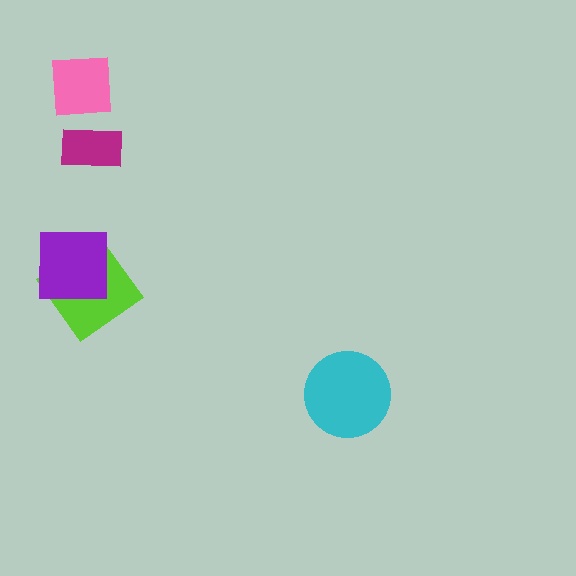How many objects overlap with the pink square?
0 objects overlap with the pink square.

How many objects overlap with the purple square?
1 object overlaps with the purple square.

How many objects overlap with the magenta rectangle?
0 objects overlap with the magenta rectangle.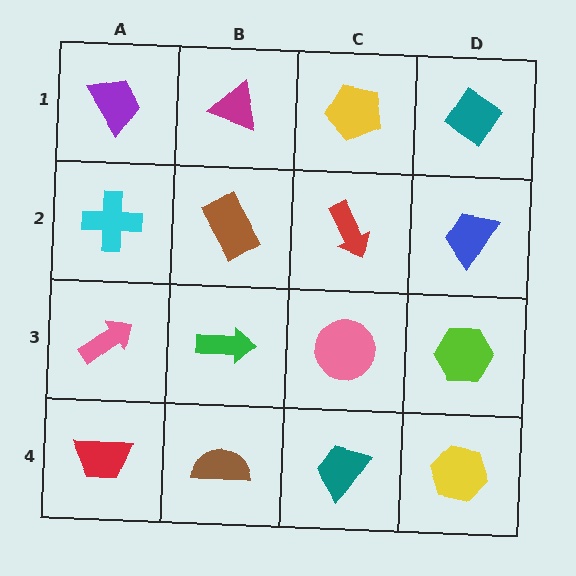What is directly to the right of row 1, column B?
A yellow pentagon.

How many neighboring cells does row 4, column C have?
3.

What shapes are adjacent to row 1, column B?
A brown rectangle (row 2, column B), a purple trapezoid (row 1, column A), a yellow pentagon (row 1, column C).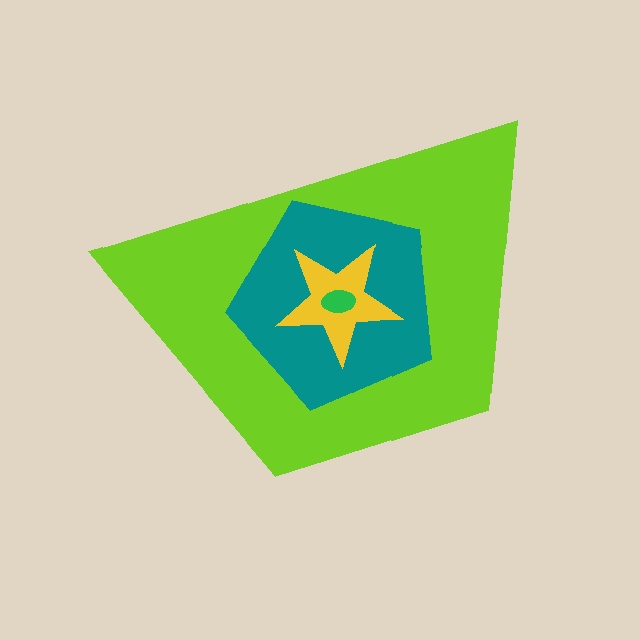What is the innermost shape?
The green ellipse.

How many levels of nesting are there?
4.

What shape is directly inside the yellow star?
The green ellipse.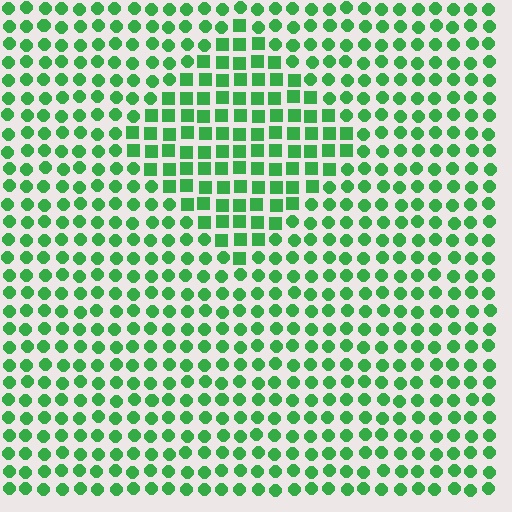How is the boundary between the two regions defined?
The boundary is defined by a change in element shape: squares inside vs. circles outside. All elements share the same color and spacing.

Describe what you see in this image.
The image is filled with small green elements arranged in a uniform grid. A diamond-shaped region contains squares, while the surrounding area contains circles. The boundary is defined purely by the change in element shape.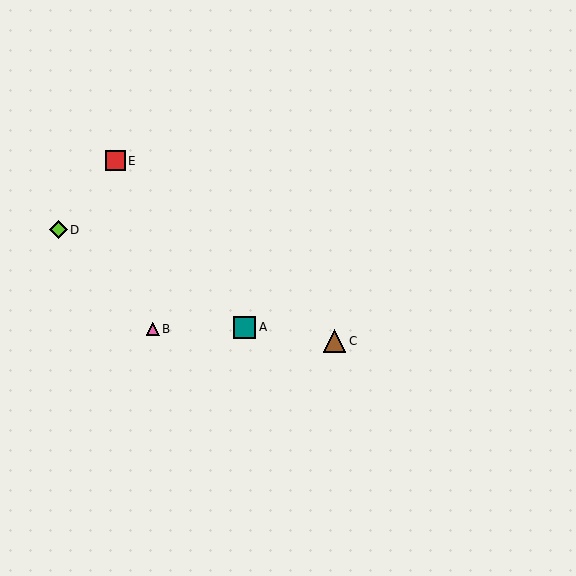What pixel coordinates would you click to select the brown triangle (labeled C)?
Click at (335, 341) to select the brown triangle C.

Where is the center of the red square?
The center of the red square is at (115, 161).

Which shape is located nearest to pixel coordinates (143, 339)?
The pink triangle (labeled B) at (153, 329) is nearest to that location.